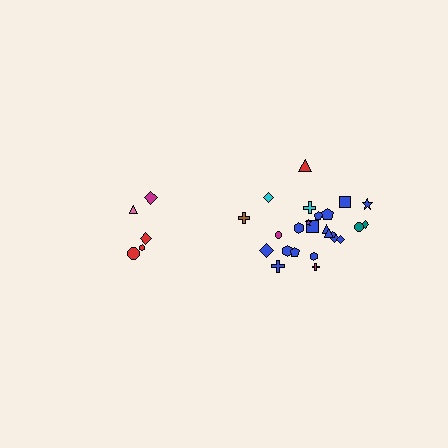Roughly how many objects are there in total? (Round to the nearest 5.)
Roughly 30 objects in total.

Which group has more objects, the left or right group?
The right group.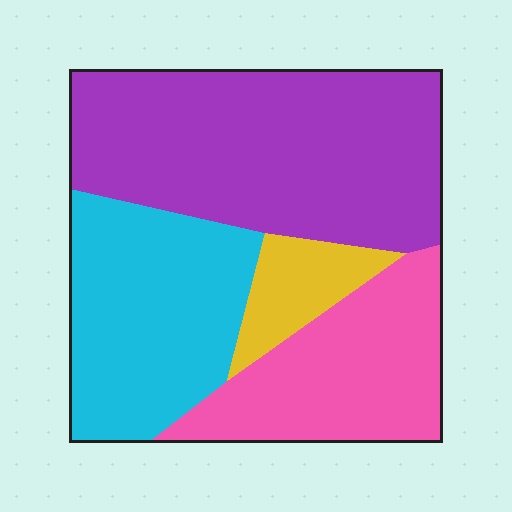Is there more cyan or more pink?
Cyan.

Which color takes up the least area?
Yellow, at roughly 10%.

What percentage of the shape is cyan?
Cyan covers about 25% of the shape.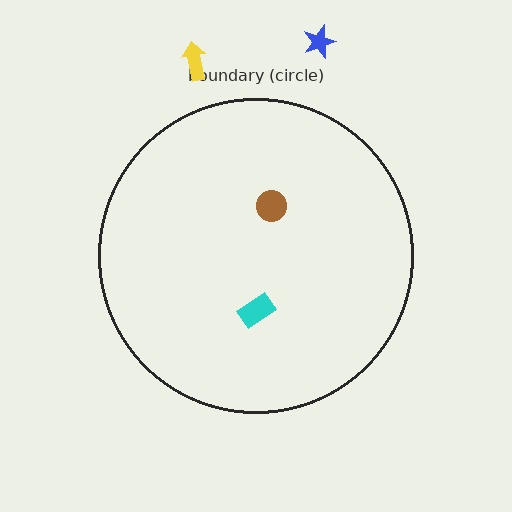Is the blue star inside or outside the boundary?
Outside.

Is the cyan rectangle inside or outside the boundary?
Inside.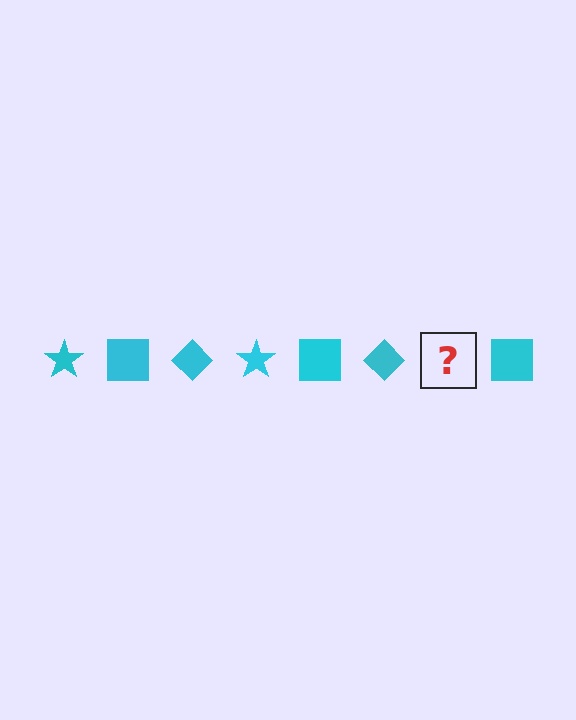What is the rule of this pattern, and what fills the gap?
The rule is that the pattern cycles through star, square, diamond shapes in cyan. The gap should be filled with a cyan star.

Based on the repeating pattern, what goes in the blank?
The blank should be a cyan star.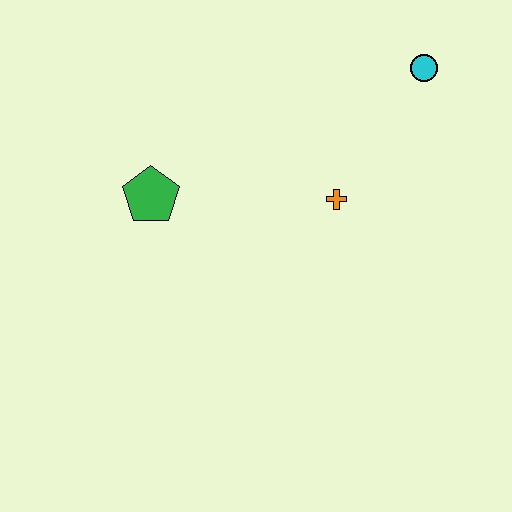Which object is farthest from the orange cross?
The green pentagon is farthest from the orange cross.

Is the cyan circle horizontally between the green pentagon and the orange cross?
No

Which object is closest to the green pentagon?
The orange cross is closest to the green pentagon.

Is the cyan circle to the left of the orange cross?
No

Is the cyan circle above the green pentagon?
Yes